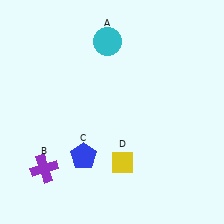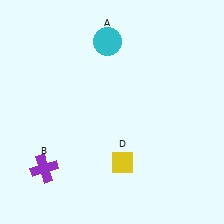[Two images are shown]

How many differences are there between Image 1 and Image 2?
There is 1 difference between the two images.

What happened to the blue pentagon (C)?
The blue pentagon (C) was removed in Image 2. It was in the bottom-left area of Image 1.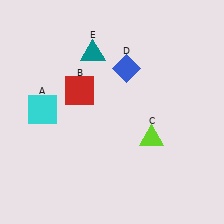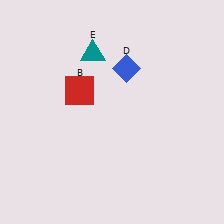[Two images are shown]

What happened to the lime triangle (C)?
The lime triangle (C) was removed in Image 2. It was in the bottom-right area of Image 1.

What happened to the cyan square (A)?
The cyan square (A) was removed in Image 2. It was in the top-left area of Image 1.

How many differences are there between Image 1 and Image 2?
There are 2 differences between the two images.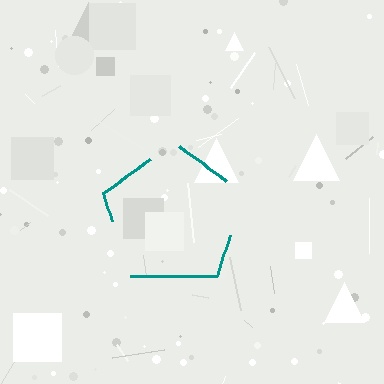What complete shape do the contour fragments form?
The contour fragments form a pentagon.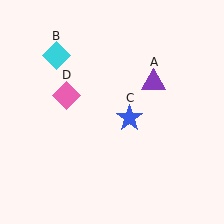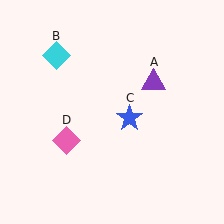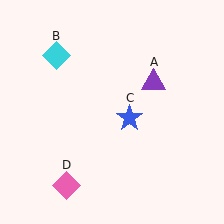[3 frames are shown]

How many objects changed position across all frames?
1 object changed position: pink diamond (object D).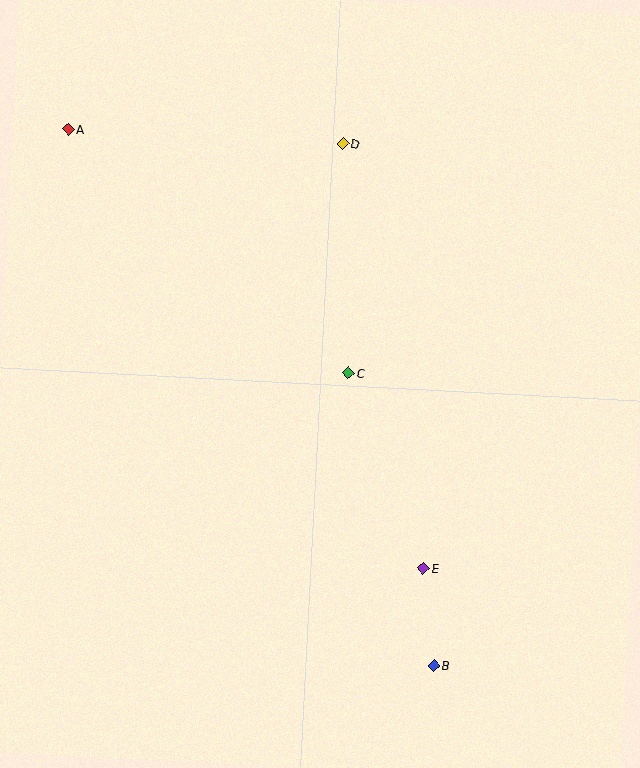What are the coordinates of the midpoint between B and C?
The midpoint between B and C is at (391, 519).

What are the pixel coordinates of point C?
Point C is at (348, 373).